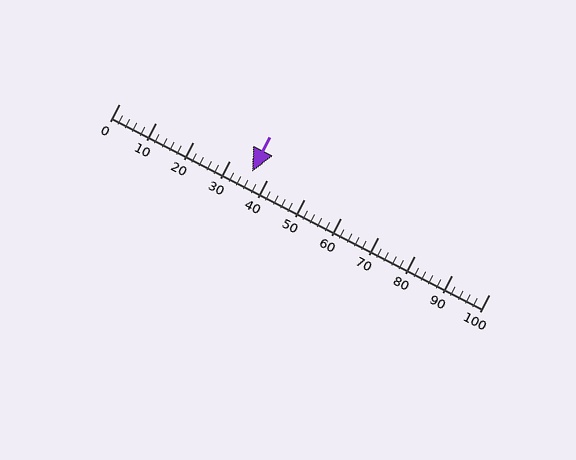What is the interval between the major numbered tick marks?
The major tick marks are spaced 10 units apart.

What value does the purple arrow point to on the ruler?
The purple arrow points to approximately 36.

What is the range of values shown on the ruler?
The ruler shows values from 0 to 100.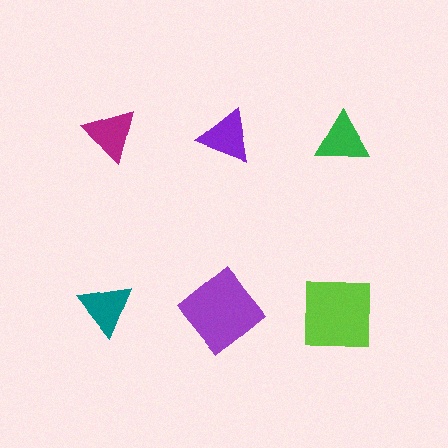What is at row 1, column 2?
A purple triangle.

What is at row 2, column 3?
A lime square.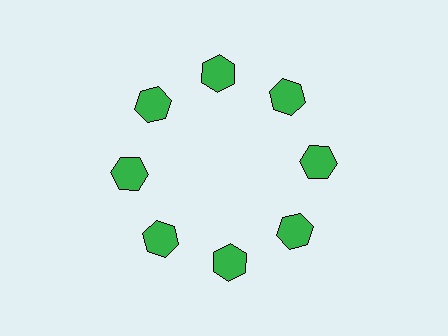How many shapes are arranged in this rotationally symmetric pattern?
There are 8 shapes, arranged in 8 groups of 1.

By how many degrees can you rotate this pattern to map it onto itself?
The pattern maps onto itself every 45 degrees of rotation.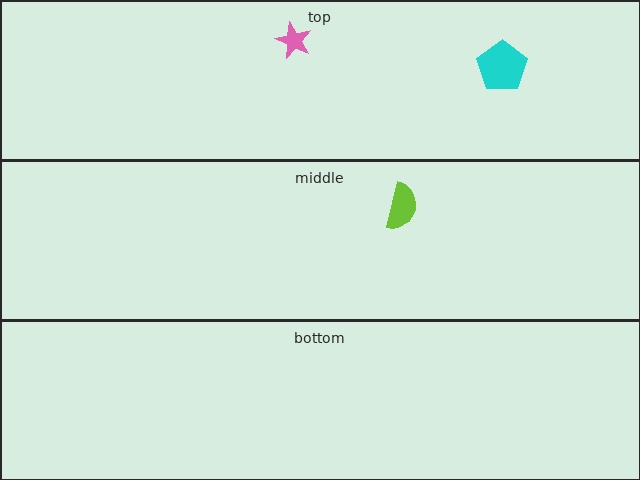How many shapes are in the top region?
2.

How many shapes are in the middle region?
1.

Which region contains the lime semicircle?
The middle region.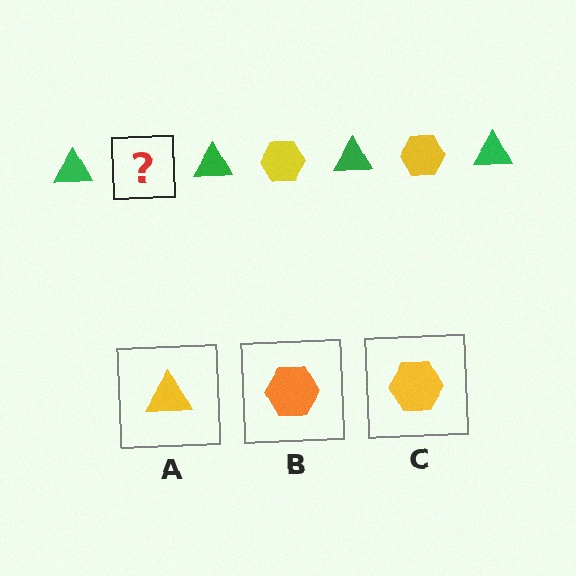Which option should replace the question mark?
Option C.